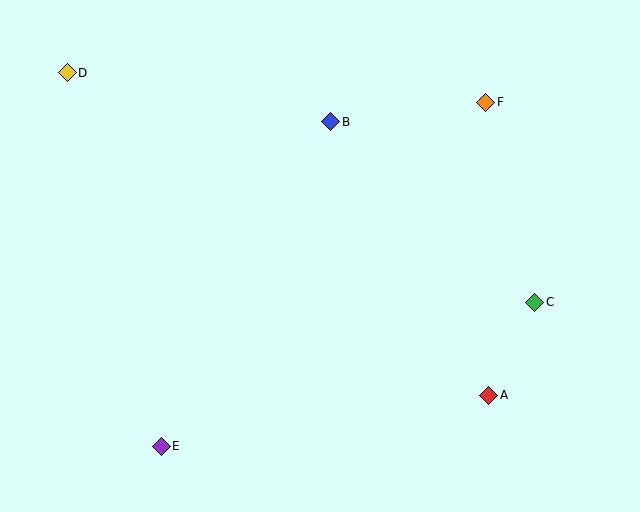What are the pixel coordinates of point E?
Point E is at (161, 446).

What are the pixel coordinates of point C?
Point C is at (535, 302).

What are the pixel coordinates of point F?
Point F is at (486, 102).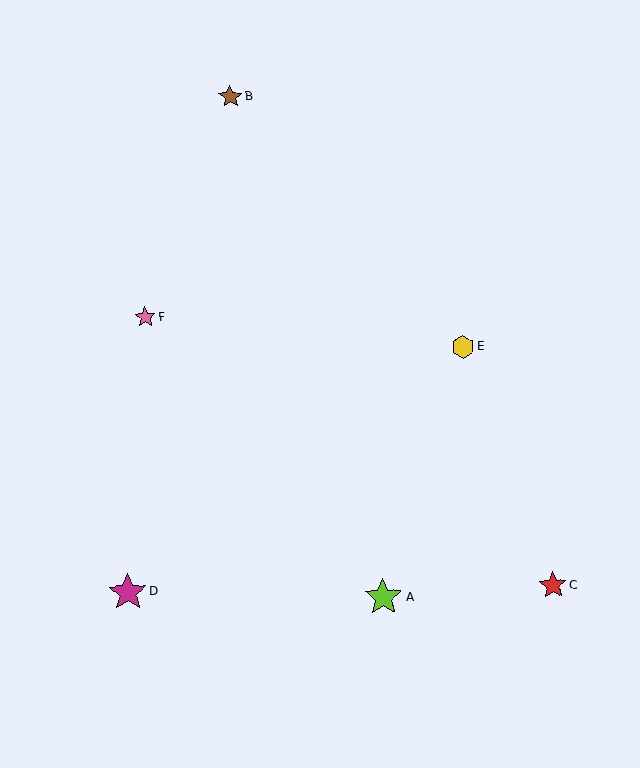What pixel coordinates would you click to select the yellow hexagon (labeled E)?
Click at (463, 347) to select the yellow hexagon E.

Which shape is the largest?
The magenta star (labeled D) is the largest.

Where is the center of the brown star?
The center of the brown star is at (230, 97).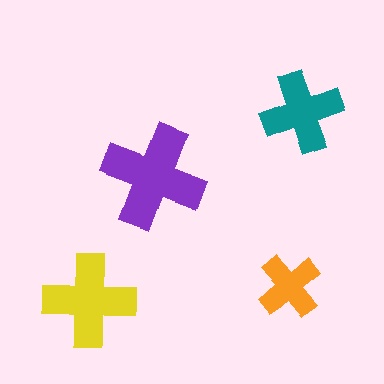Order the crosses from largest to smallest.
the purple one, the yellow one, the teal one, the orange one.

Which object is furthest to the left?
The yellow cross is leftmost.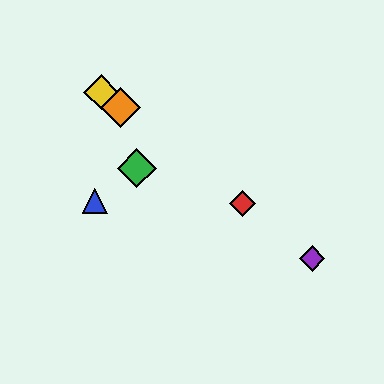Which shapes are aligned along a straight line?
The red diamond, the yellow diamond, the purple diamond, the orange diamond are aligned along a straight line.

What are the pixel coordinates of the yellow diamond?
The yellow diamond is at (101, 92).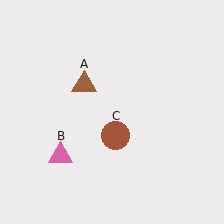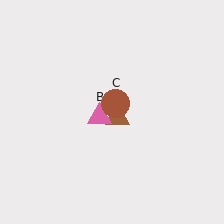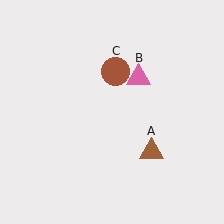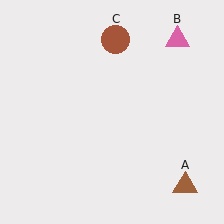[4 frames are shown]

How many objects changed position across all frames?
3 objects changed position: brown triangle (object A), pink triangle (object B), brown circle (object C).